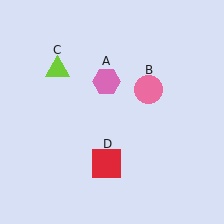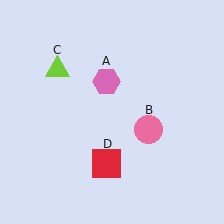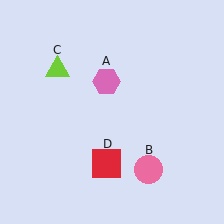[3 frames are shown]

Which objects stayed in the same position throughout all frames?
Pink hexagon (object A) and lime triangle (object C) and red square (object D) remained stationary.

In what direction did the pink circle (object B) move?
The pink circle (object B) moved down.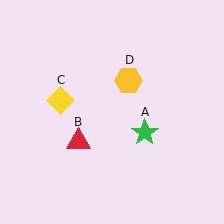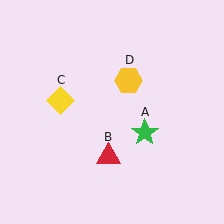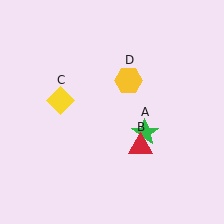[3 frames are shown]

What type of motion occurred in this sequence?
The red triangle (object B) rotated counterclockwise around the center of the scene.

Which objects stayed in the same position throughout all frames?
Green star (object A) and yellow diamond (object C) and yellow hexagon (object D) remained stationary.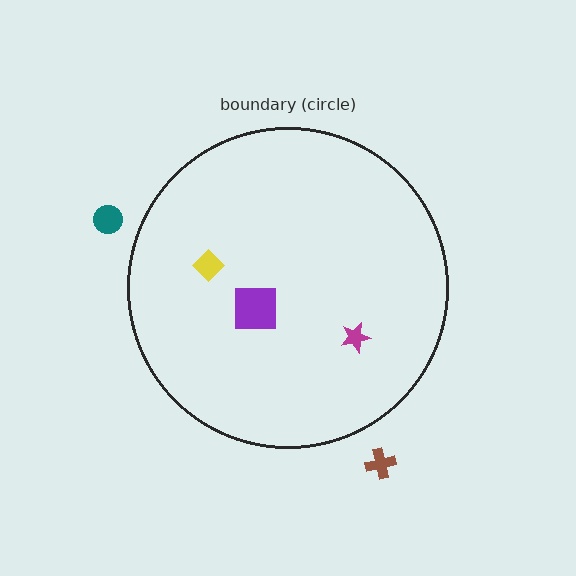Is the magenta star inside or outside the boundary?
Inside.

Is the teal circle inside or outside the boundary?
Outside.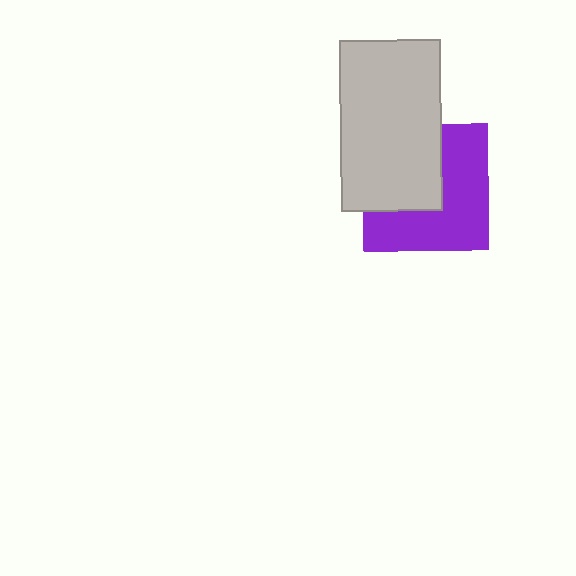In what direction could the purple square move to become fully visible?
The purple square could move toward the lower-right. That would shift it out from behind the light gray rectangle entirely.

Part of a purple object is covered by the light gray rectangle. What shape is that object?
It is a square.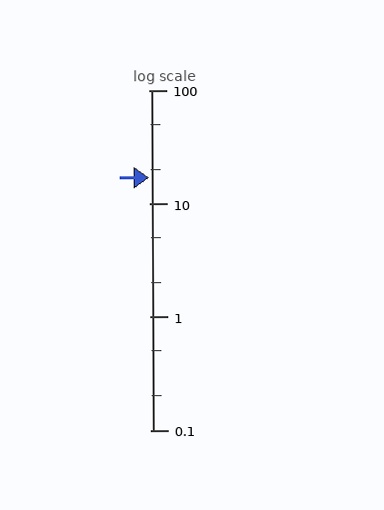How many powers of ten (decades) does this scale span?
The scale spans 3 decades, from 0.1 to 100.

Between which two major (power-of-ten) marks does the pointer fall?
The pointer is between 10 and 100.